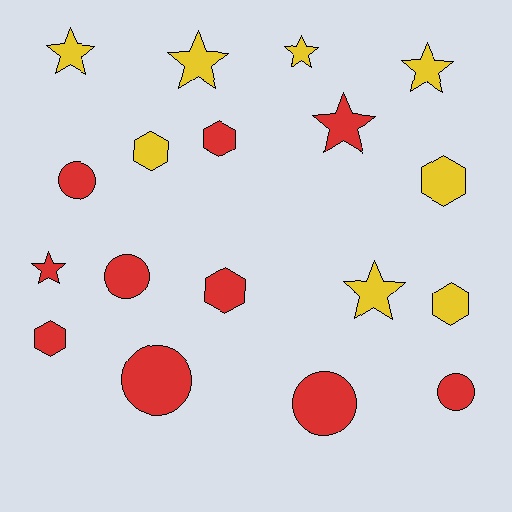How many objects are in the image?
There are 18 objects.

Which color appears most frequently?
Red, with 10 objects.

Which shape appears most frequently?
Star, with 7 objects.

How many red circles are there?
There are 5 red circles.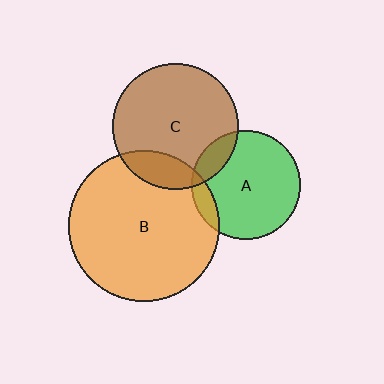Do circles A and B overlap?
Yes.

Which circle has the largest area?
Circle B (orange).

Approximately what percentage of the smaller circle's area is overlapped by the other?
Approximately 10%.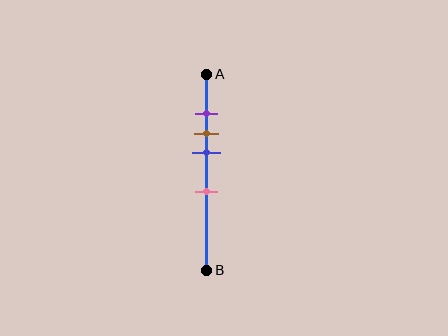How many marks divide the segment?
There are 4 marks dividing the segment.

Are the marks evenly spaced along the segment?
No, the marks are not evenly spaced.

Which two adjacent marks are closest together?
The purple and brown marks are the closest adjacent pair.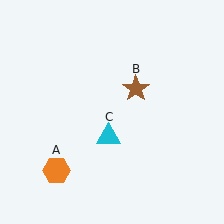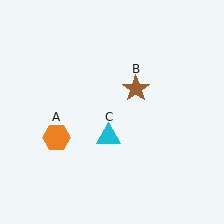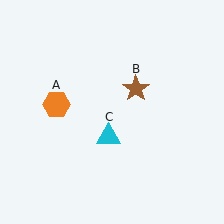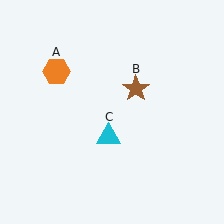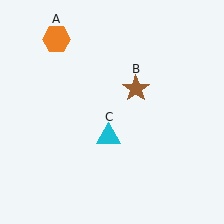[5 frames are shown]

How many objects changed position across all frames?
1 object changed position: orange hexagon (object A).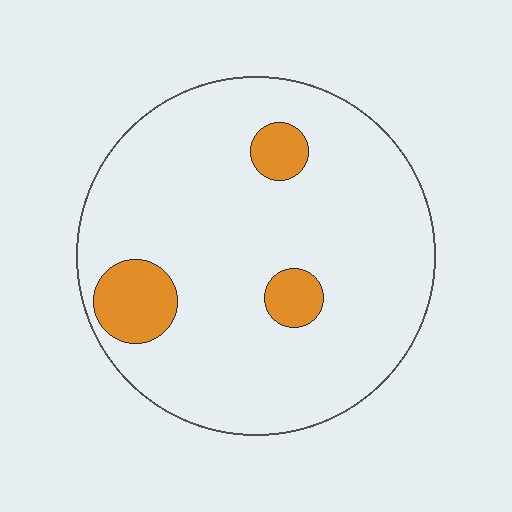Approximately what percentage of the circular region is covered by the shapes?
Approximately 10%.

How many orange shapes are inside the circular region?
3.